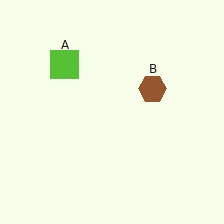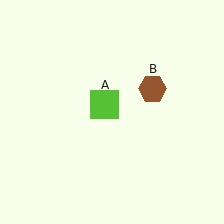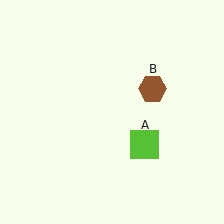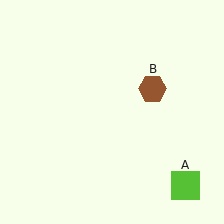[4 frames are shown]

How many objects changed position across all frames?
1 object changed position: lime square (object A).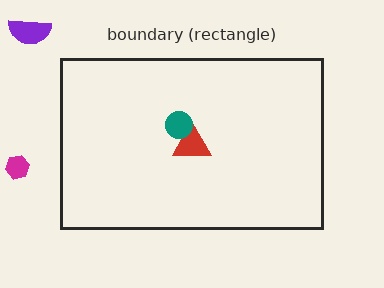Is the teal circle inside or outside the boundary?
Inside.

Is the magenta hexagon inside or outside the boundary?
Outside.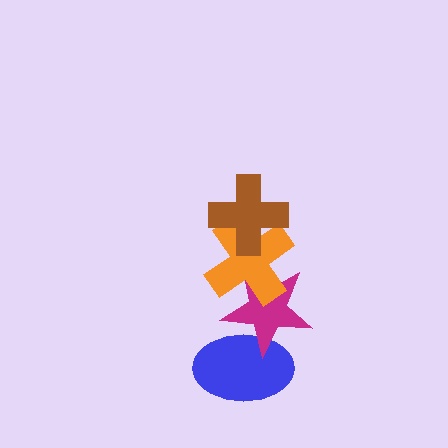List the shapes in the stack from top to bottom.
From top to bottom: the brown cross, the orange cross, the magenta star, the blue ellipse.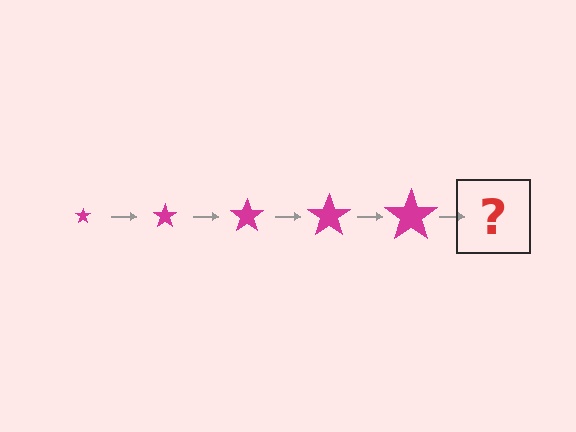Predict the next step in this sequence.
The next step is a magenta star, larger than the previous one.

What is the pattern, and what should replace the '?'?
The pattern is that the star gets progressively larger each step. The '?' should be a magenta star, larger than the previous one.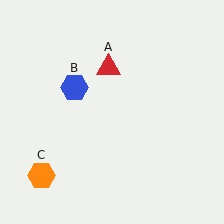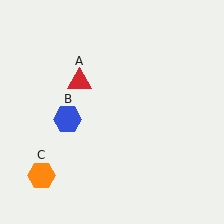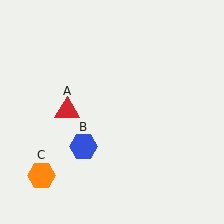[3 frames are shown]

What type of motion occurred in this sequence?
The red triangle (object A), blue hexagon (object B) rotated counterclockwise around the center of the scene.